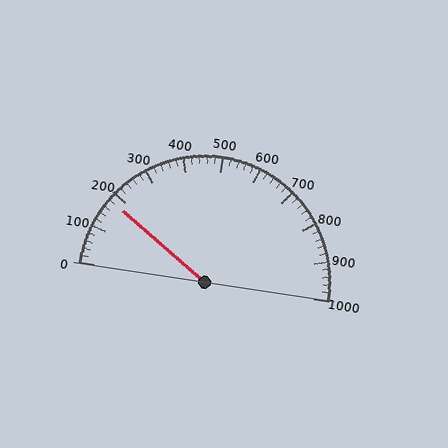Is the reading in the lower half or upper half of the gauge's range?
The reading is in the lower half of the range (0 to 1000).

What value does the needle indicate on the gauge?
The needle indicates approximately 180.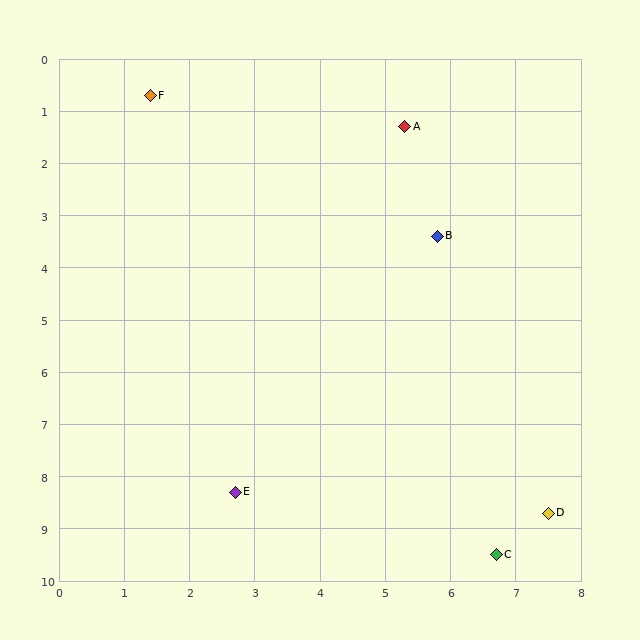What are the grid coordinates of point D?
Point D is at approximately (7.5, 8.7).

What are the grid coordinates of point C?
Point C is at approximately (6.7, 9.5).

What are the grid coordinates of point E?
Point E is at approximately (2.7, 8.3).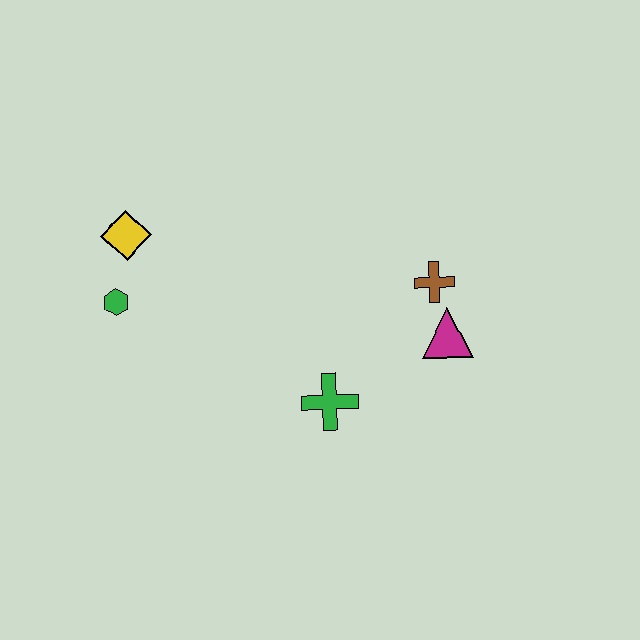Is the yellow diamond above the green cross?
Yes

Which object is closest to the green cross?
The magenta triangle is closest to the green cross.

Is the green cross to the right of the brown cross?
No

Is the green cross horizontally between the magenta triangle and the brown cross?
No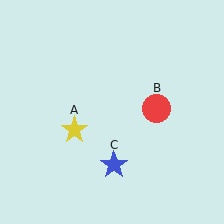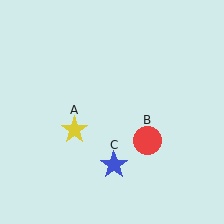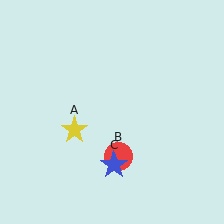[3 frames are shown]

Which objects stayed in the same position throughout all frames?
Yellow star (object A) and blue star (object C) remained stationary.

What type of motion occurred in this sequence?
The red circle (object B) rotated clockwise around the center of the scene.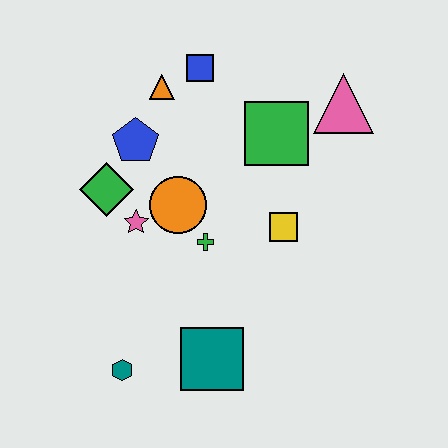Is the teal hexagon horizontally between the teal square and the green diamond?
Yes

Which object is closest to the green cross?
The orange circle is closest to the green cross.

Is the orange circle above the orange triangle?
No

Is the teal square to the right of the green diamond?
Yes